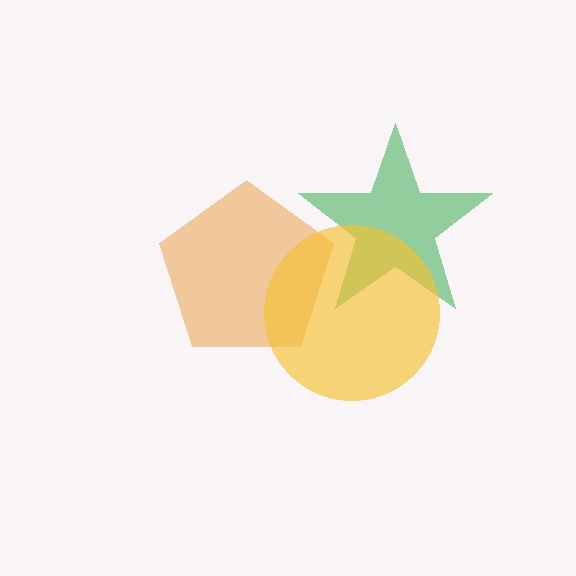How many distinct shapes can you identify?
There are 3 distinct shapes: an orange pentagon, a green star, a yellow circle.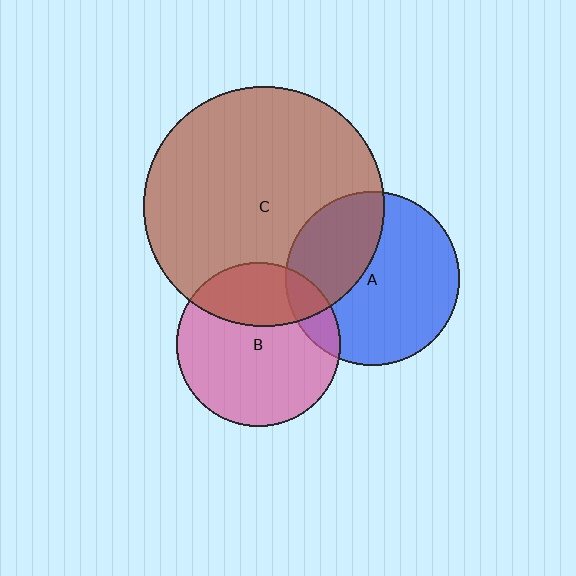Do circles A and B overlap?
Yes.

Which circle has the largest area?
Circle C (brown).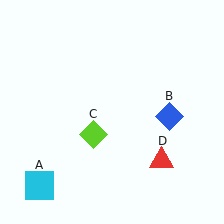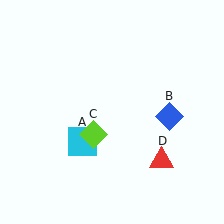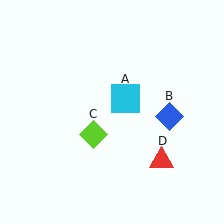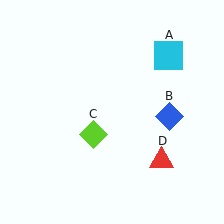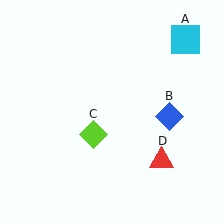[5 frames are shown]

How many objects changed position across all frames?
1 object changed position: cyan square (object A).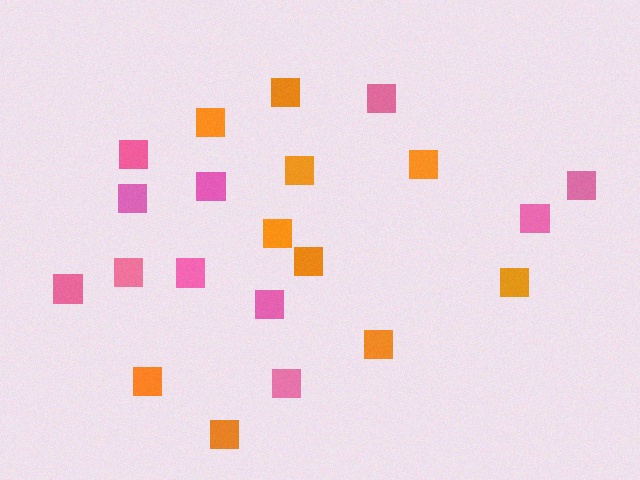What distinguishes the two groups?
There are 2 groups: one group of pink squares (11) and one group of orange squares (10).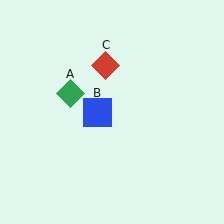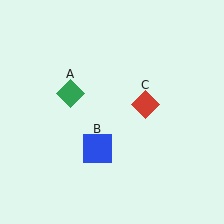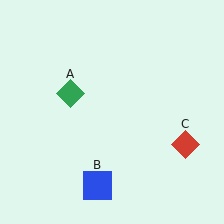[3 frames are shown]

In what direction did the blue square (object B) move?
The blue square (object B) moved down.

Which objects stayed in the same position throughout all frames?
Green diamond (object A) remained stationary.